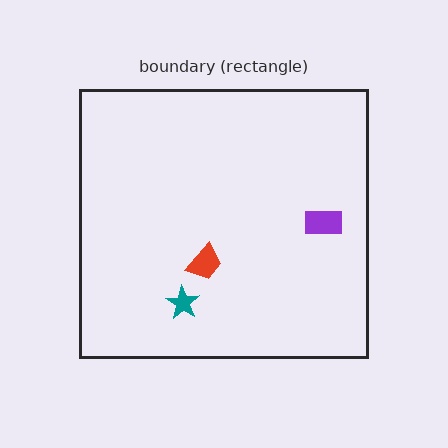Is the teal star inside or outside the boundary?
Inside.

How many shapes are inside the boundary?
3 inside, 0 outside.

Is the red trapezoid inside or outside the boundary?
Inside.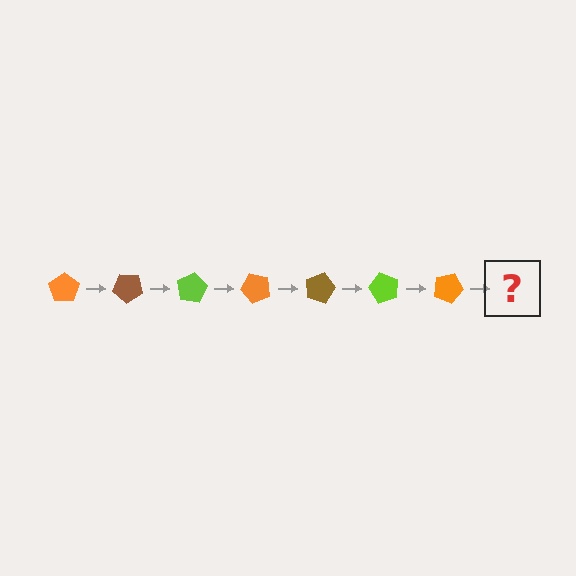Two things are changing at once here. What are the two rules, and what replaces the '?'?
The two rules are that it rotates 40 degrees each step and the color cycles through orange, brown, and lime. The '?' should be a brown pentagon, rotated 280 degrees from the start.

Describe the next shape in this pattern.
It should be a brown pentagon, rotated 280 degrees from the start.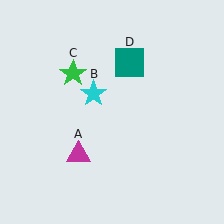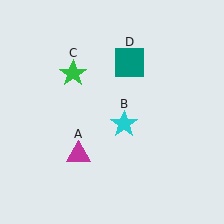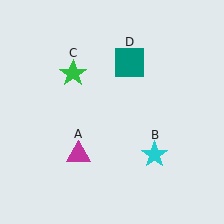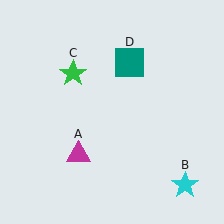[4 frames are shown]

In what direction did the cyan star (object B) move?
The cyan star (object B) moved down and to the right.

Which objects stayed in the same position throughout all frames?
Magenta triangle (object A) and green star (object C) and teal square (object D) remained stationary.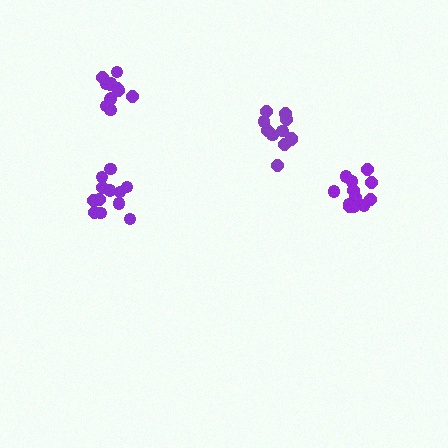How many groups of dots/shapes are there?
There are 4 groups.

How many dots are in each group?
Group 1: 11 dots, Group 2: 12 dots, Group 3: 12 dots, Group 4: 13 dots (48 total).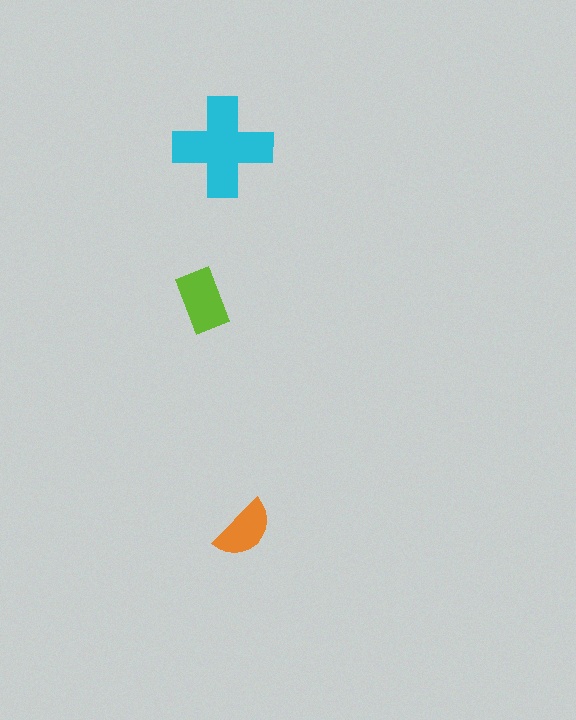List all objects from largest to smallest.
The cyan cross, the lime rectangle, the orange semicircle.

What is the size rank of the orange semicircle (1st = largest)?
3rd.